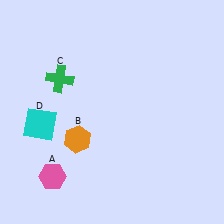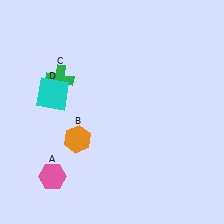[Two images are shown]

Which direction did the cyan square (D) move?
The cyan square (D) moved up.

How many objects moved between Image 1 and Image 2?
1 object moved between the two images.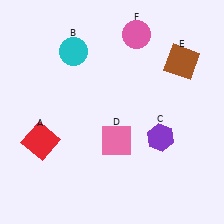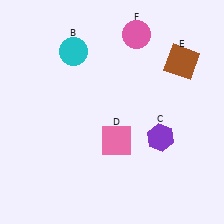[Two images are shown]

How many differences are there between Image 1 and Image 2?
There is 1 difference between the two images.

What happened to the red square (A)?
The red square (A) was removed in Image 2. It was in the bottom-left area of Image 1.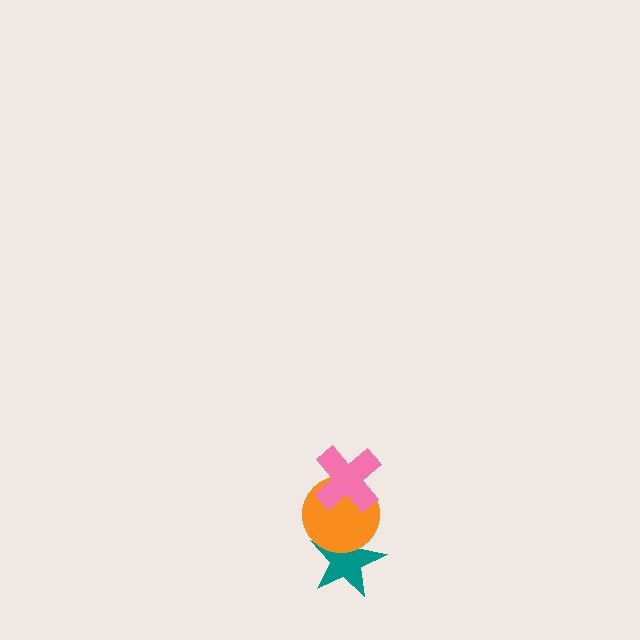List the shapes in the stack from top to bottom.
From top to bottom: the pink cross, the orange circle, the teal star.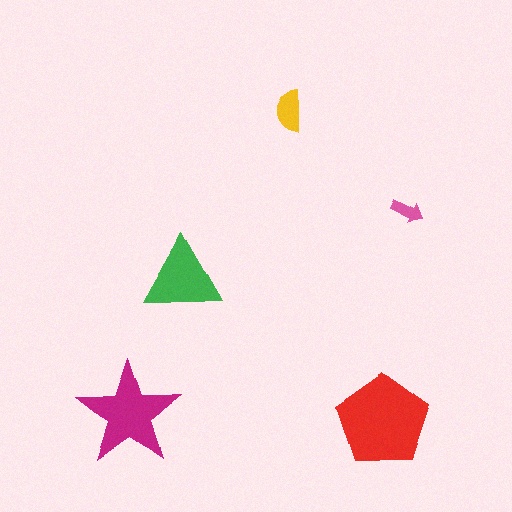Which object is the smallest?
The pink arrow.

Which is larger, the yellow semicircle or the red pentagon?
The red pentagon.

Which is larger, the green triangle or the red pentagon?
The red pentagon.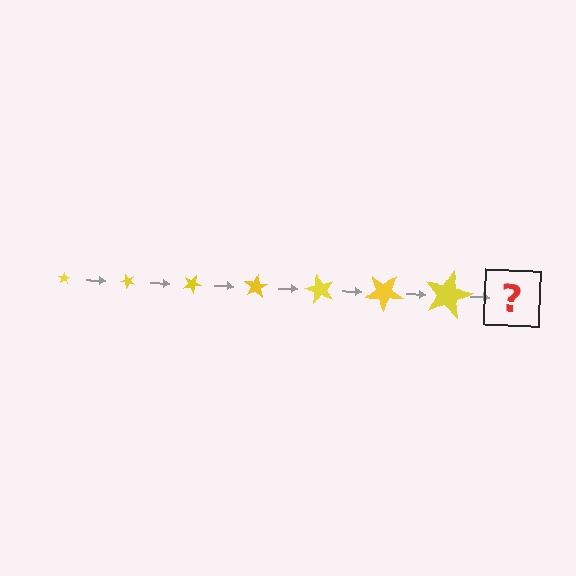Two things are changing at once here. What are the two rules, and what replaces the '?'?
The two rules are that the star grows larger each step and it rotates 50 degrees each step. The '?' should be a star, larger than the previous one and rotated 350 degrees from the start.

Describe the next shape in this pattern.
It should be a star, larger than the previous one and rotated 350 degrees from the start.